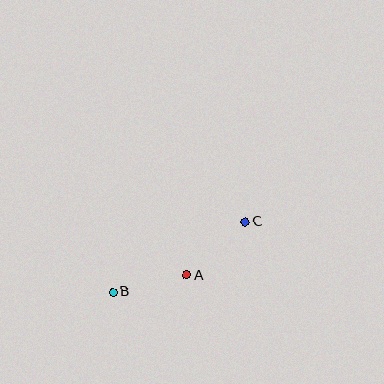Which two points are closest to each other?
Points A and B are closest to each other.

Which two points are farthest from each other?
Points B and C are farthest from each other.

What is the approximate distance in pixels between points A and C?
The distance between A and C is approximately 79 pixels.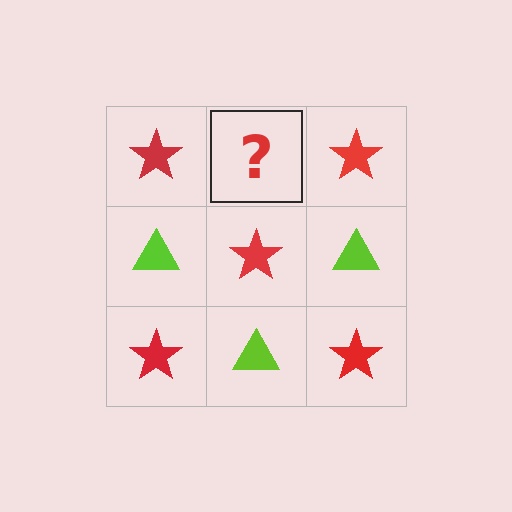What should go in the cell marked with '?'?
The missing cell should contain a lime triangle.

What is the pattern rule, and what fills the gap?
The rule is that it alternates red star and lime triangle in a checkerboard pattern. The gap should be filled with a lime triangle.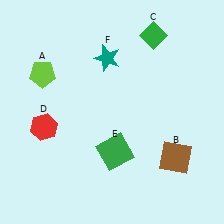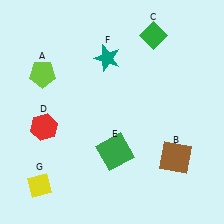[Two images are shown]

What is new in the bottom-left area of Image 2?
A yellow diamond (G) was added in the bottom-left area of Image 2.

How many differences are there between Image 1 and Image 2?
There is 1 difference between the two images.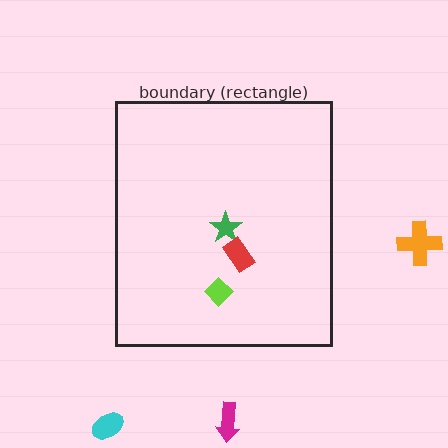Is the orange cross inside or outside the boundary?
Outside.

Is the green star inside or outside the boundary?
Inside.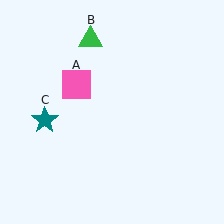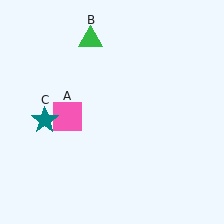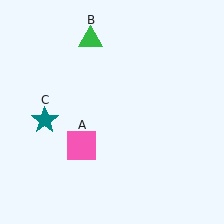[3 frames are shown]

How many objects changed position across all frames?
1 object changed position: pink square (object A).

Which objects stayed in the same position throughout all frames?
Green triangle (object B) and teal star (object C) remained stationary.